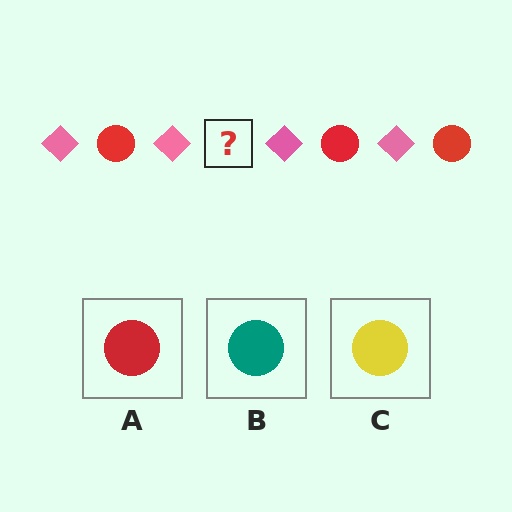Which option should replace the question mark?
Option A.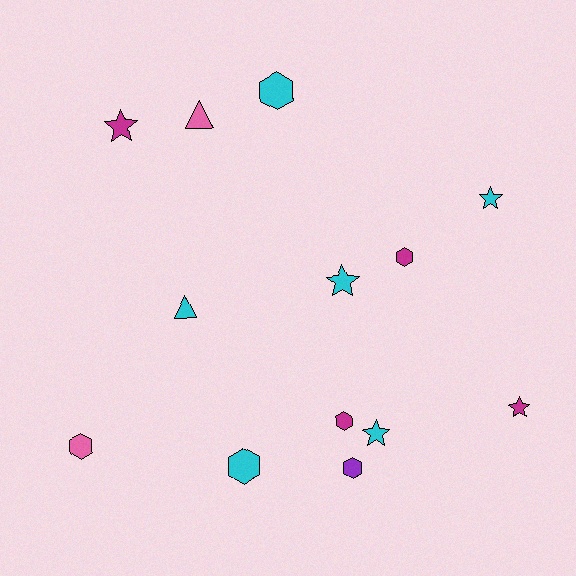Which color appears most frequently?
Cyan, with 6 objects.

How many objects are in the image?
There are 13 objects.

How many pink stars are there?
There are no pink stars.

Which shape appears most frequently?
Hexagon, with 6 objects.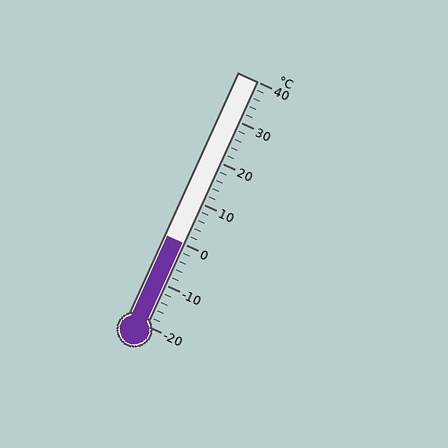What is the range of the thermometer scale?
The thermometer scale ranges from -20°C to 40°C.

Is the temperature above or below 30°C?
The temperature is below 30°C.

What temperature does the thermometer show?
The thermometer shows approximately 0°C.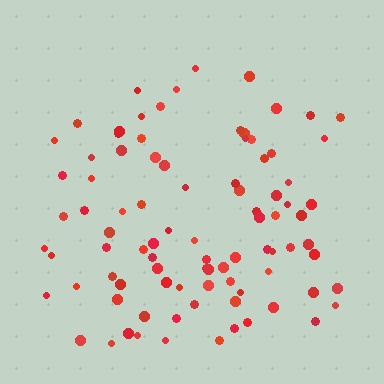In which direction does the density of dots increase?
From top to bottom, with the bottom side densest.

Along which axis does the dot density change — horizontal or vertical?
Vertical.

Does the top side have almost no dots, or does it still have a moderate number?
Still a moderate number, just noticeably fewer than the bottom.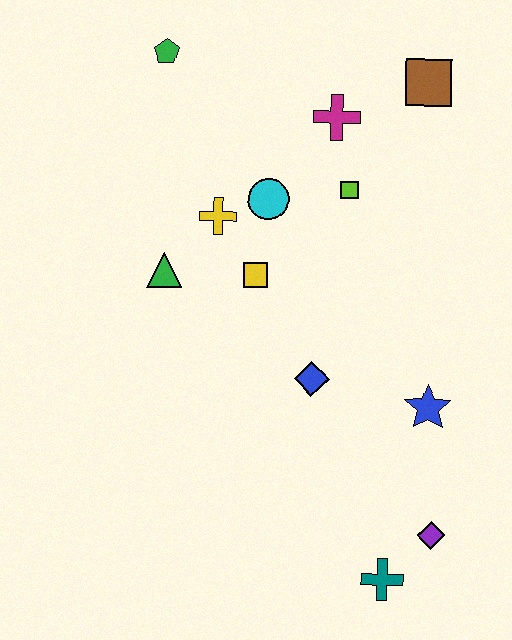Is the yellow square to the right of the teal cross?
No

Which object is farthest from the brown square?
The teal cross is farthest from the brown square.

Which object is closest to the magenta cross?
The lime square is closest to the magenta cross.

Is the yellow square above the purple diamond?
Yes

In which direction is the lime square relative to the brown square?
The lime square is below the brown square.